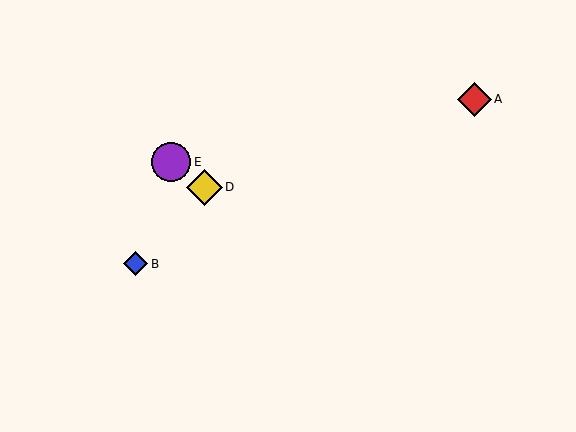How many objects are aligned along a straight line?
3 objects (C, D, E) are aligned along a straight line.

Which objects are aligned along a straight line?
Objects C, D, E are aligned along a straight line.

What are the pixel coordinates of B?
Object B is at (136, 264).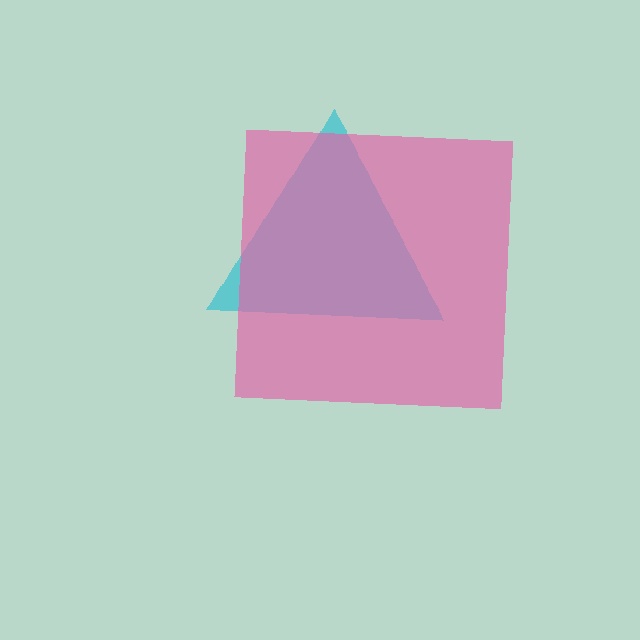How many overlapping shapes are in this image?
There are 2 overlapping shapes in the image.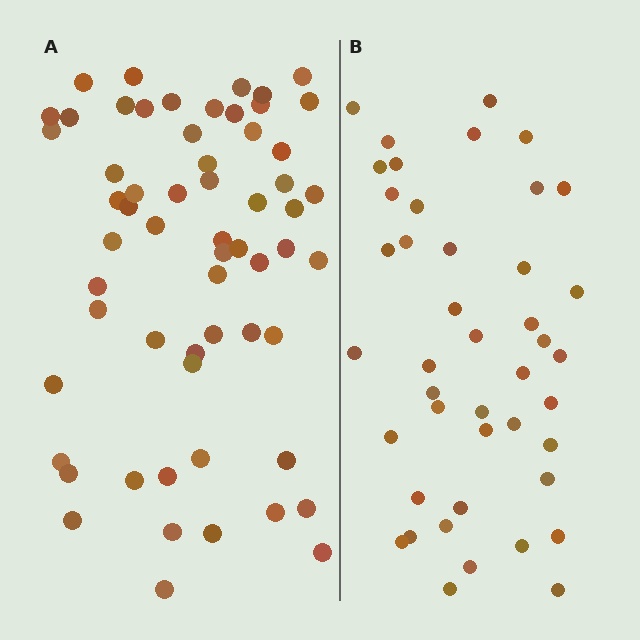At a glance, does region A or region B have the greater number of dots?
Region A (the left region) has more dots.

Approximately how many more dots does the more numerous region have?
Region A has approximately 15 more dots than region B.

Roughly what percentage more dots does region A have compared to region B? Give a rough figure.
About 40% more.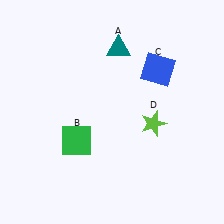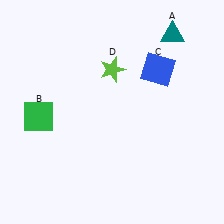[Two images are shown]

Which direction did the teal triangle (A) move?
The teal triangle (A) moved right.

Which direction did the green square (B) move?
The green square (B) moved left.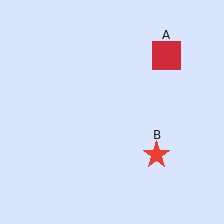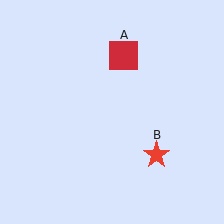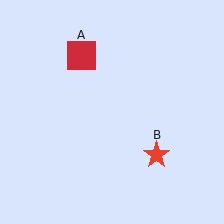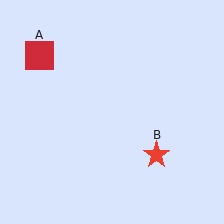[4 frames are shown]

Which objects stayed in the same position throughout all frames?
Red star (object B) remained stationary.